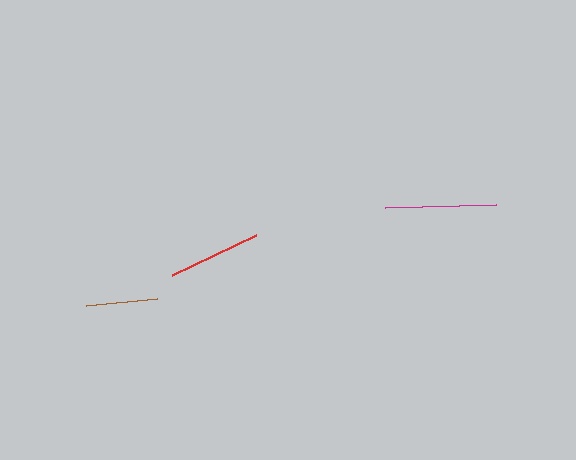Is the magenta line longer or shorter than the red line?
The magenta line is longer than the red line.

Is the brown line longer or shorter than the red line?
The red line is longer than the brown line.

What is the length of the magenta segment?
The magenta segment is approximately 111 pixels long.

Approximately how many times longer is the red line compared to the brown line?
The red line is approximately 1.3 times the length of the brown line.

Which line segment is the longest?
The magenta line is the longest at approximately 111 pixels.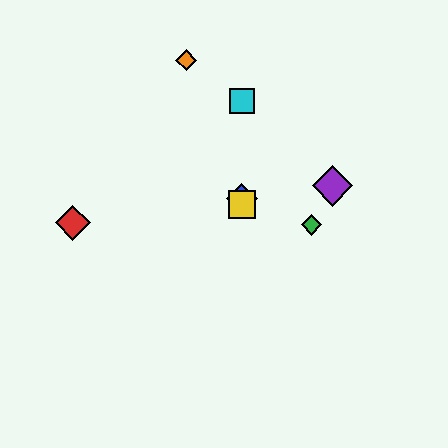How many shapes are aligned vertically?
3 shapes (the blue diamond, the yellow square, the cyan square) are aligned vertically.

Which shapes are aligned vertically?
The blue diamond, the yellow square, the cyan square are aligned vertically.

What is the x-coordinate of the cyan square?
The cyan square is at x≈242.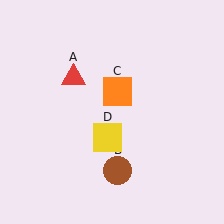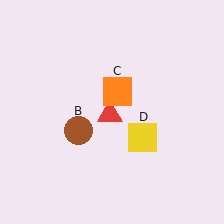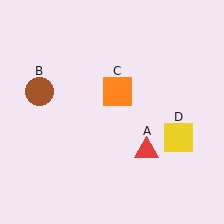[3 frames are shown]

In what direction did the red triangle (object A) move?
The red triangle (object A) moved down and to the right.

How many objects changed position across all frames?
3 objects changed position: red triangle (object A), brown circle (object B), yellow square (object D).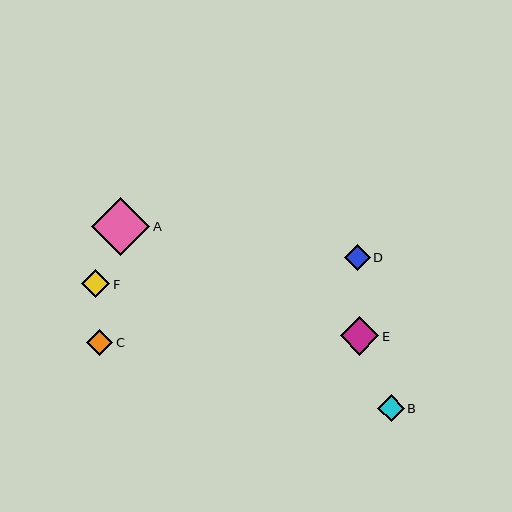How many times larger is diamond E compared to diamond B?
Diamond E is approximately 1.5 times the size of diamond B.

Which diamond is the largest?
Diamond A is the largest with a size of approximately 58 pixels.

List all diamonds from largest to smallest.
From largest to smallest: A, E, F, B, C, D.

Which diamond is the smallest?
Diamond D is the smallest with a size of approximately 26 pixels.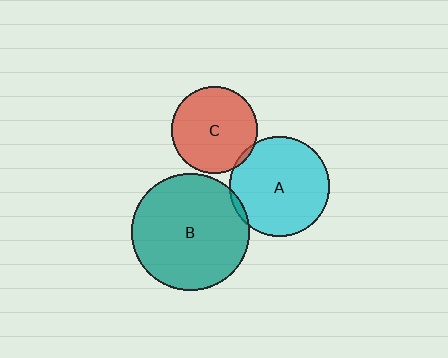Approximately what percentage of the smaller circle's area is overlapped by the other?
Approximately 5%.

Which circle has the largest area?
Circle B (teal).